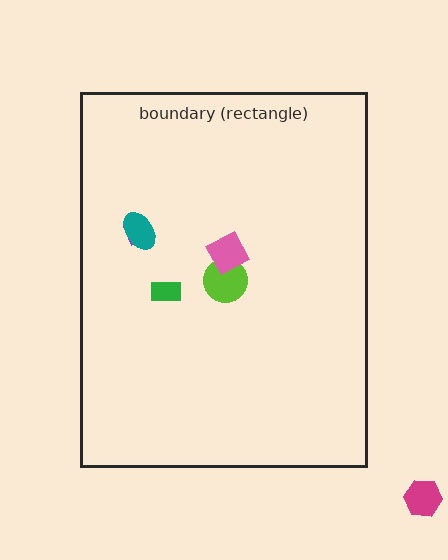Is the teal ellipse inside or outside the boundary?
Inside.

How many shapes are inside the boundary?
5 inside, 1 outside.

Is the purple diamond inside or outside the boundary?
Inside.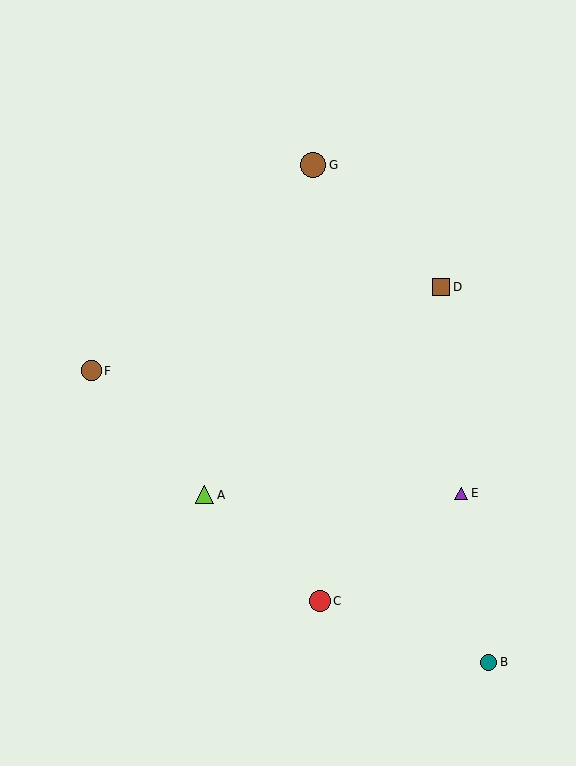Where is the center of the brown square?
The center of the brown square is at (441, 287).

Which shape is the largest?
The brown circle (labeled G) is the largest.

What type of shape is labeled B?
Shape B is a teal circle.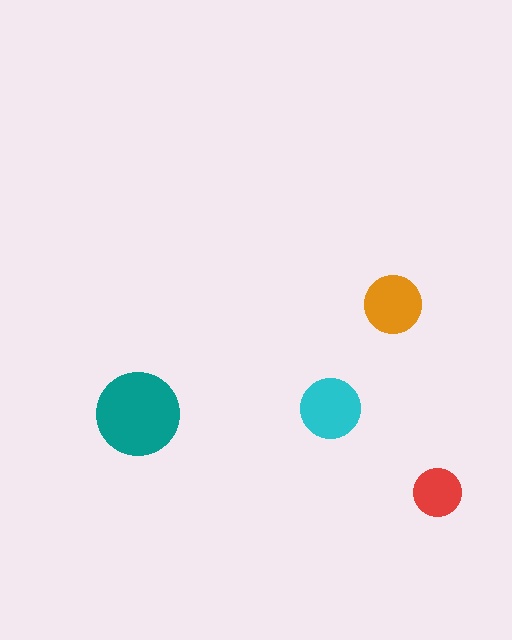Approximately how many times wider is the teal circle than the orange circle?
About 1.5 times wider.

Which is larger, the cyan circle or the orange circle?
The cyan one.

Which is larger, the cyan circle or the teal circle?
The teal one.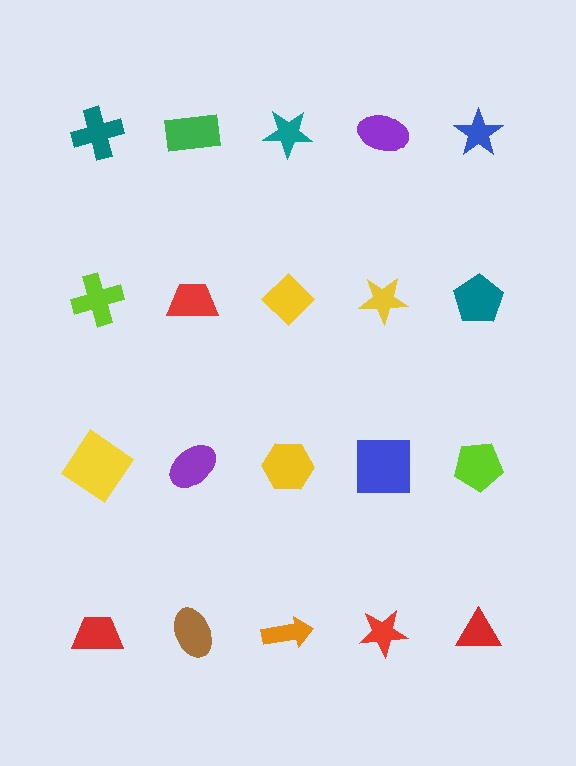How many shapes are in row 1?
5 shapes.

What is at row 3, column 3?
A yellow hexagon.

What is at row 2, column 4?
A yellow star.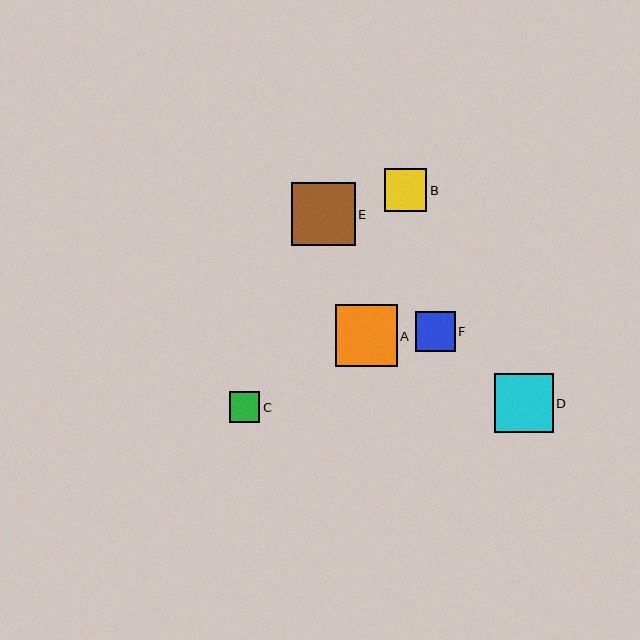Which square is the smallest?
Square C is the smallest with a size of approximately 30 pixels.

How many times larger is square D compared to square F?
Square D is approximately 1.5 times the size of square F.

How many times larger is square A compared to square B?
Square A is approximately 1.4 times the size of square B.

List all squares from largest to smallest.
From largest to smallest: E, A, D, B, F, C.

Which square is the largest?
Square E is the largest with a size of approximately 64 pixels.